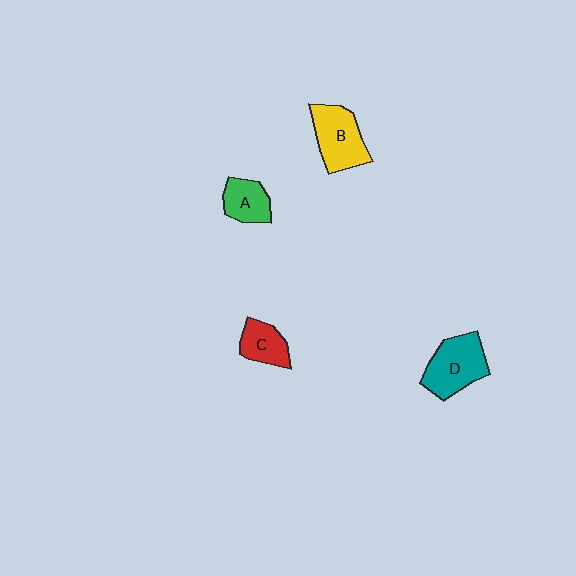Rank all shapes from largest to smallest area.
From largest to smallest: D (teal), B (yellow), A (green), C (red).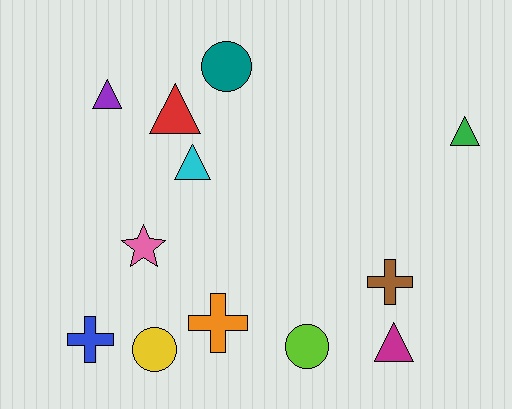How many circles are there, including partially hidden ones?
There are 3 circles.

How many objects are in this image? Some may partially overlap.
There are 12 objects.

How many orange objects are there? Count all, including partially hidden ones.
There is 1 orange object.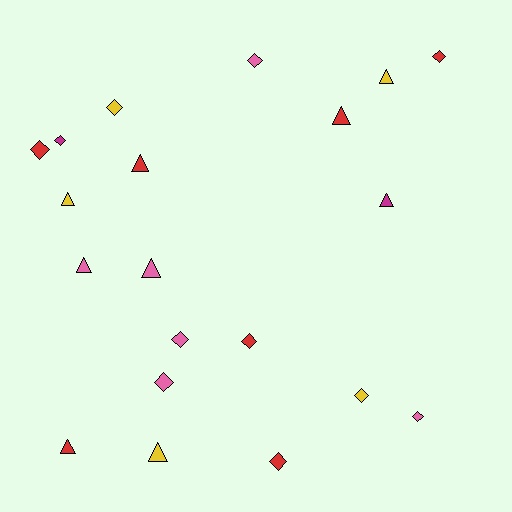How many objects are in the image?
There are 20 objects.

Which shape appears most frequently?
Diamond, with 11 objects.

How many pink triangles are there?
There are 2 pink triangles.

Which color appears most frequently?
Red, with 7 objects.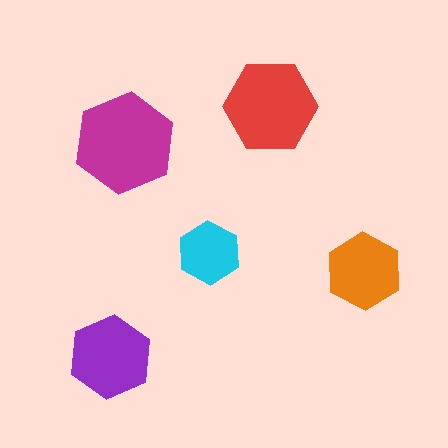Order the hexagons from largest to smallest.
the magenta one, the red one, the purple one, the orange one, the cyan one.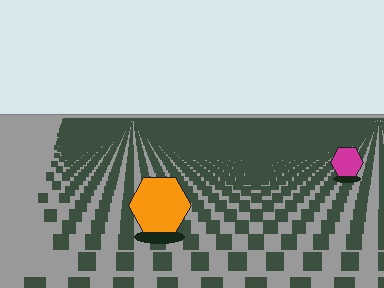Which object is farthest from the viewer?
The magenta hexagon is farthest from the viewer. It appears smaller and the ground texture around it is denser.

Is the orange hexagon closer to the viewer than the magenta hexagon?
Yes. The orange hexagon is closer — you can tell from the texture gradient: the ground texture is coarser near it.